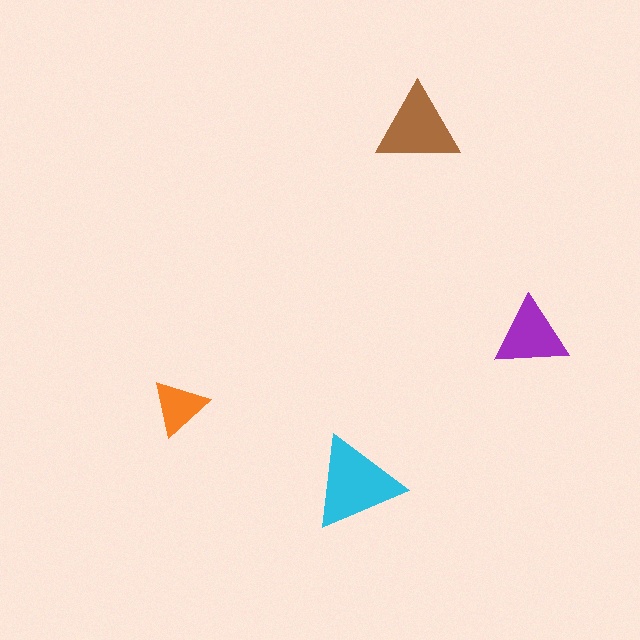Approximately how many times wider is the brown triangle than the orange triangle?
About 1.5 times wider.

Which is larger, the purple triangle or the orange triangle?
The purple one.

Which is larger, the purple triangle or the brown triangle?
The brown one.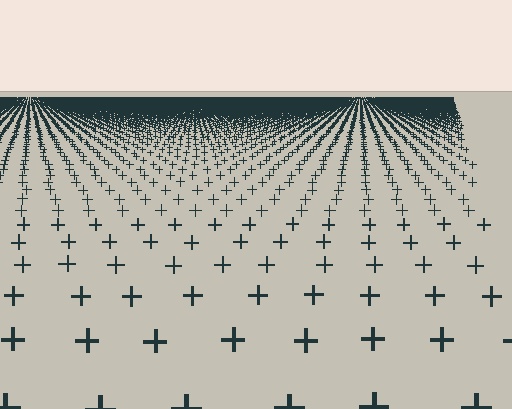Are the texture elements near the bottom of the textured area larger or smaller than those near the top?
Larger. Near the bottom, elements are closer to the viewer and appear at a bigger on-screen size.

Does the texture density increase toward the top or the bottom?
Density increases toward the top.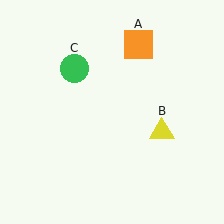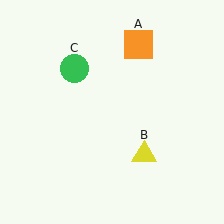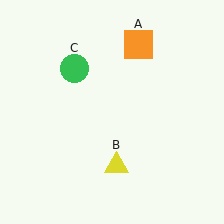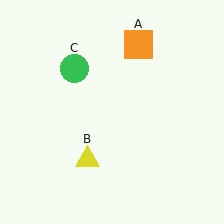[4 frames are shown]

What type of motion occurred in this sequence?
The yellow triangle (object B) rotated clockwise around the center of the scene.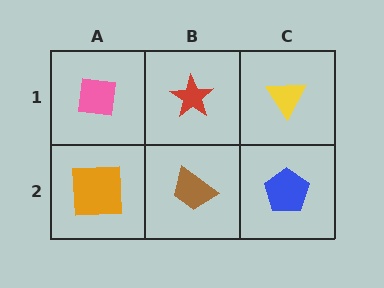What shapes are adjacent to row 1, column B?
A brown trapezoid (row 2, column B), a pink square (row 1, column A), a yellow triangle (row 1, column C).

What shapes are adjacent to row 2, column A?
A pink square (row 1, column A), a brown trapezoid (row 2, column B).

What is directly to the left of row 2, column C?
A brown trapezoid.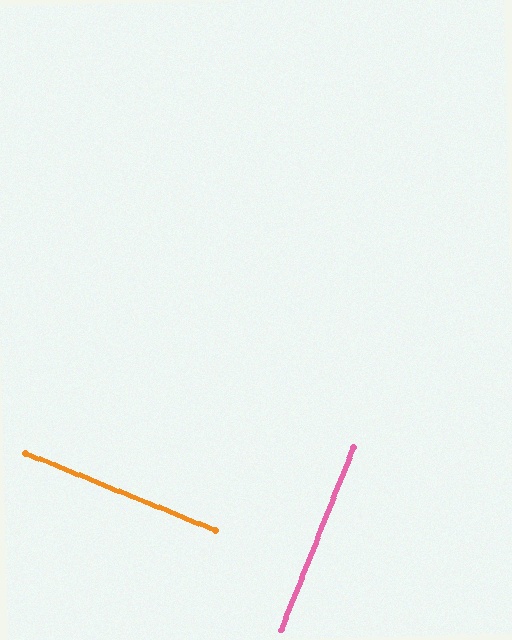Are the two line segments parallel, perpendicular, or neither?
Perpendicular — they meet at approximately 89°.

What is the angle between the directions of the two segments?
Approximately 89 degrees.